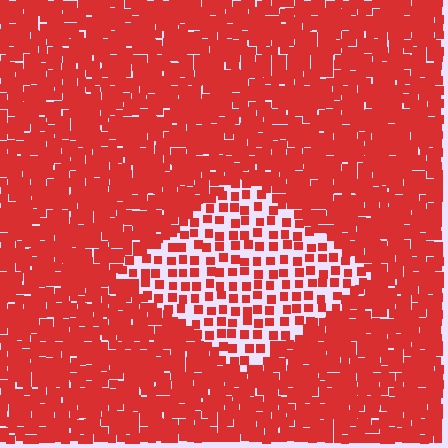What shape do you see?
I see a diamond.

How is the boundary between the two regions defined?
The boundary is defined by a change in element density (approximately 2.7x ratio). All elements are the same color, size, and shape.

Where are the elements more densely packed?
The elements are more densely packed outside the diamond boundary.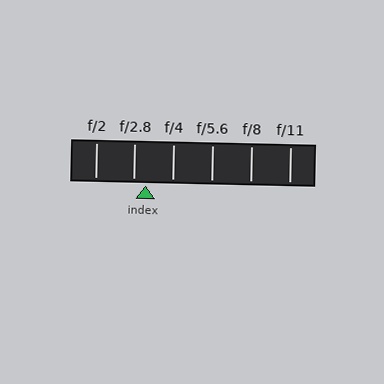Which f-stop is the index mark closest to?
The index mark is closest to f/2.8.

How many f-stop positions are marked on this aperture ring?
There are 6 f-stop positions marked.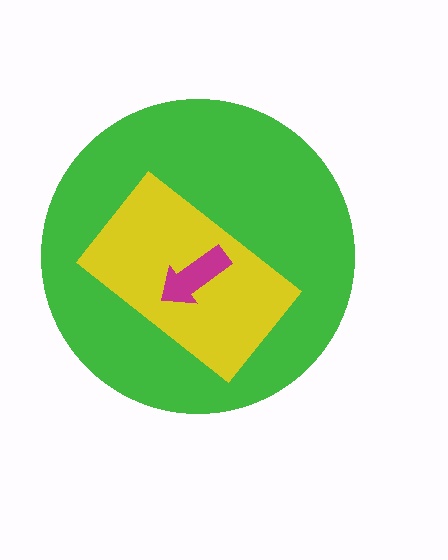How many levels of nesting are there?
3.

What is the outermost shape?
The green circle.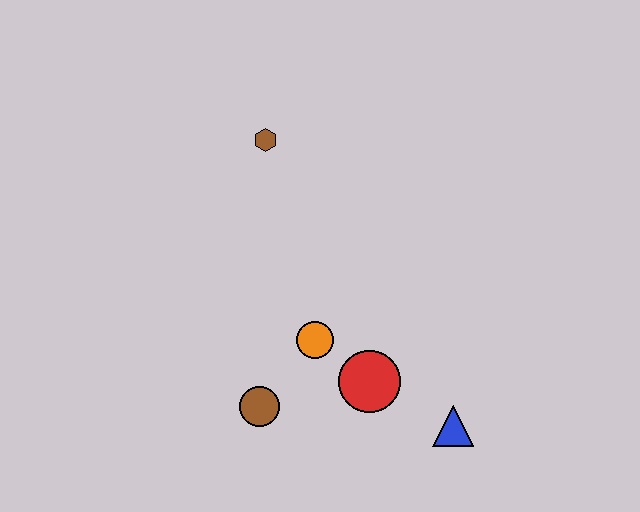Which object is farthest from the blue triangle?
The brown hexagon is farthest from the blue triangle.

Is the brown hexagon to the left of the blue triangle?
Yes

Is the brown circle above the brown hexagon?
No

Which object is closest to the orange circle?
The red circle is closest to the orange circle.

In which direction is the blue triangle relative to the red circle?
The blue triangle is to the right of the red circle.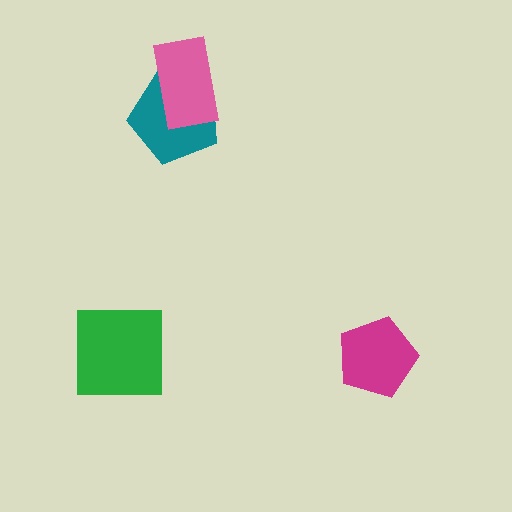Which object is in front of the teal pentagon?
The pink rectangle is in front of the teal pentagon.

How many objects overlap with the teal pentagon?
1 object overlaps with the teal pentagon.